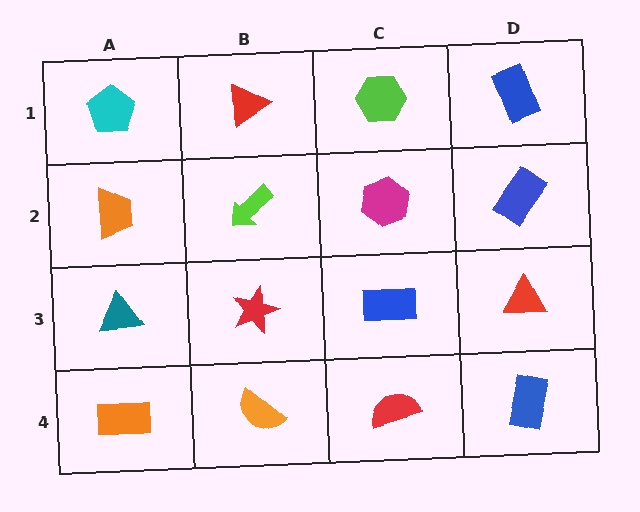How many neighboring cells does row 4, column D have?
2.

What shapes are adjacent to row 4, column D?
A red triangle (row 3, column D), a red semicircle (row 4, column C).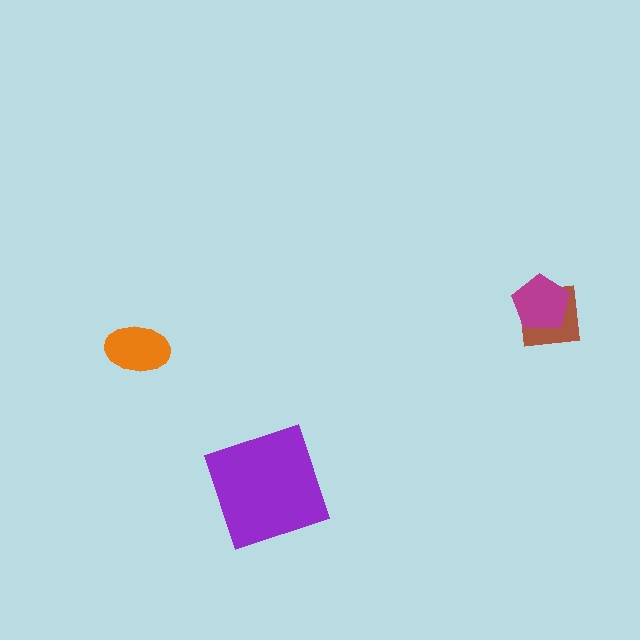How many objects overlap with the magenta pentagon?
1 object overlaps with the magenta pentagon.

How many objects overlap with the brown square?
1 object overlaps with the brown square.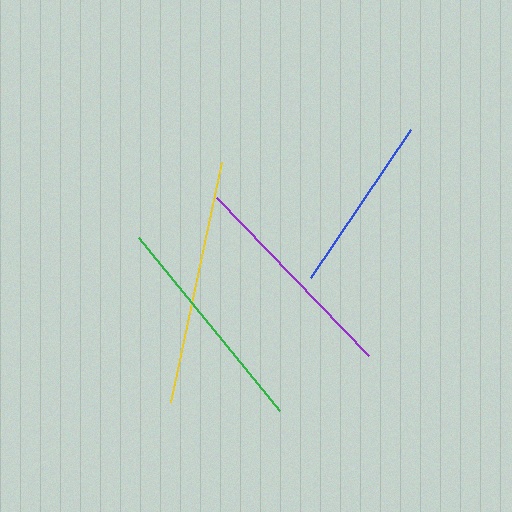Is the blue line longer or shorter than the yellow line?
The yellow line is longer than the blue line.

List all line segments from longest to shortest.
From longest to shortest: yellow, green, purple, blue.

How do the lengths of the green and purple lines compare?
The green and purple lines are approximately the same length.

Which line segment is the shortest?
The blue line is the shortest at approximately 178 pixels.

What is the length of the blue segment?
The blue segment is approximately 178 pixels long.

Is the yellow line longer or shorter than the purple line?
The yellow line is longer than the purple line.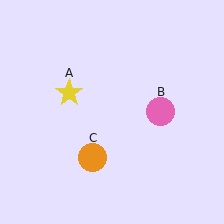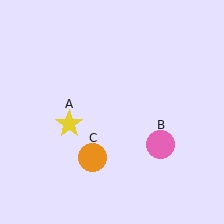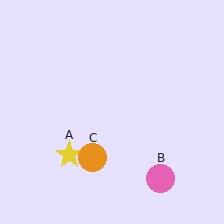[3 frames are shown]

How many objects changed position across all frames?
2 objects changed position: yellow star (object A), pink circle (object B).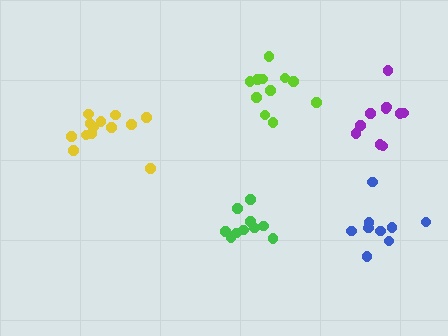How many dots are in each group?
Group 1: 9 dots, Group 2: 10 dots, Group 3: 11 dots, Group 4: 10 dots, Group 5: 13 dots (53 total).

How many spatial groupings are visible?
There are 5 spatial groupings.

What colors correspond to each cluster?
The clusters are colored: blue, green, lime, purple, yellow.